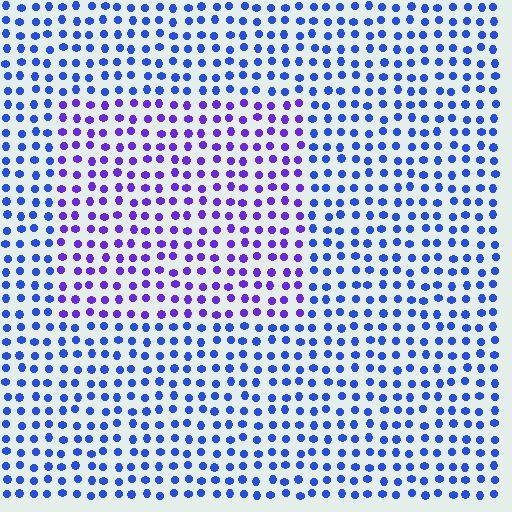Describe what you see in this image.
The image is filled with small blue elements in a uniform arrangement. A rectangle-shaped region is visible where the elements are tinted to a slightly different hue, forming a subtle color boundary.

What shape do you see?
I see a rectangle.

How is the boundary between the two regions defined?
The boundary is defined purely by a slight shift in hue (about 34 degrees). Spacing, size, and orientation are identical on both sides.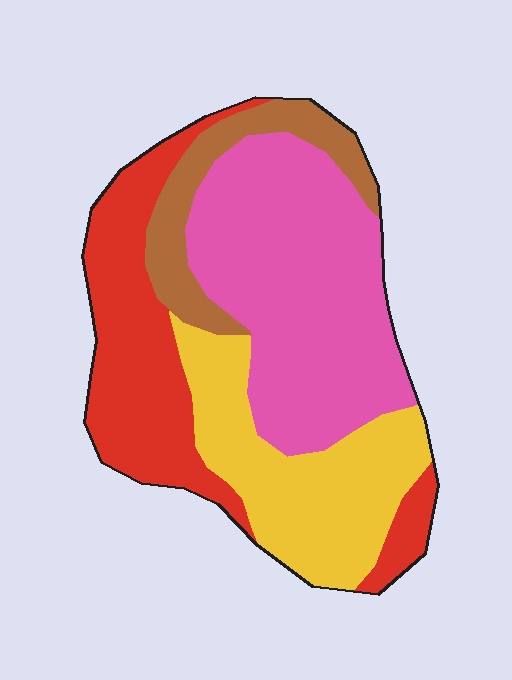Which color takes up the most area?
Pink, at roughly 40%.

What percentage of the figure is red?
Red takes up between a sixth and a third of the figure.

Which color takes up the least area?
Brown, at roughly 10%.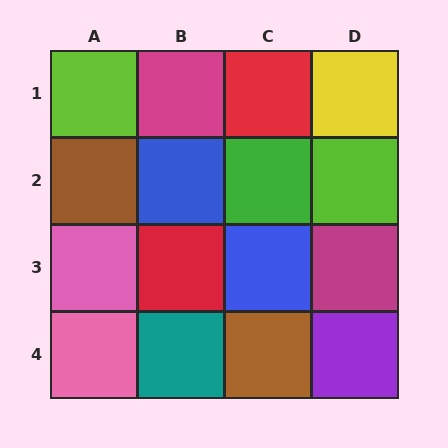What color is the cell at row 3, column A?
Pink.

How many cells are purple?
1 cell is purple.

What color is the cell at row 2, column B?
Blue.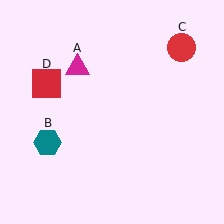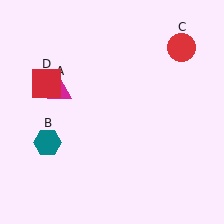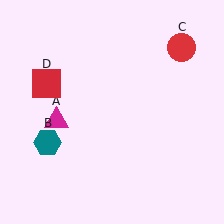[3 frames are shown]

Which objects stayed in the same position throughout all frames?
Teal hexagon (object B) and red circle (object C) and red square (object D) remained stationary.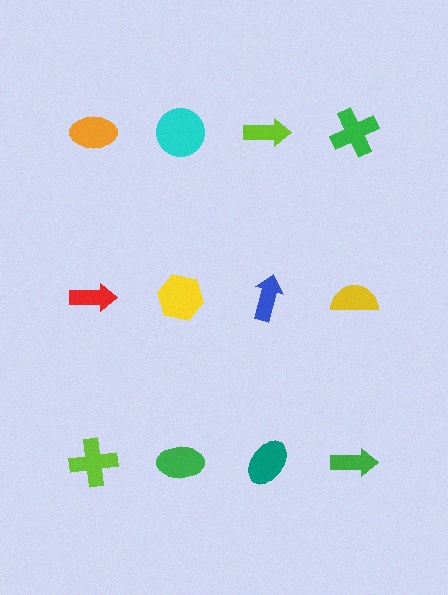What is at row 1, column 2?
A cyan circle.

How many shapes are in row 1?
4 shapes.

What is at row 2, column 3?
A blue arrow.